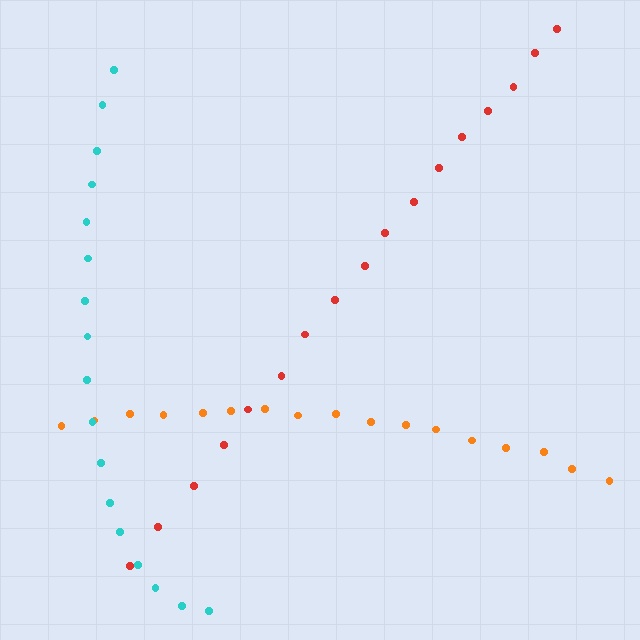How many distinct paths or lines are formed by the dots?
There are 3 distinct paths.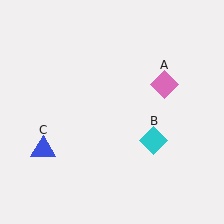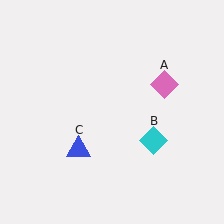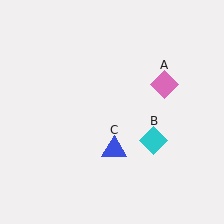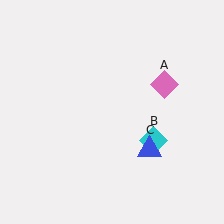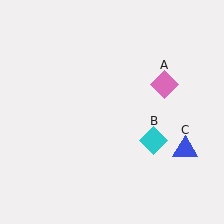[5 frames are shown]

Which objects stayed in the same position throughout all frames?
Pink diamond (object A) and cyan diamond (object B) remained stationary.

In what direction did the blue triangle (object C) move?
The blue triangle (object C) moved right.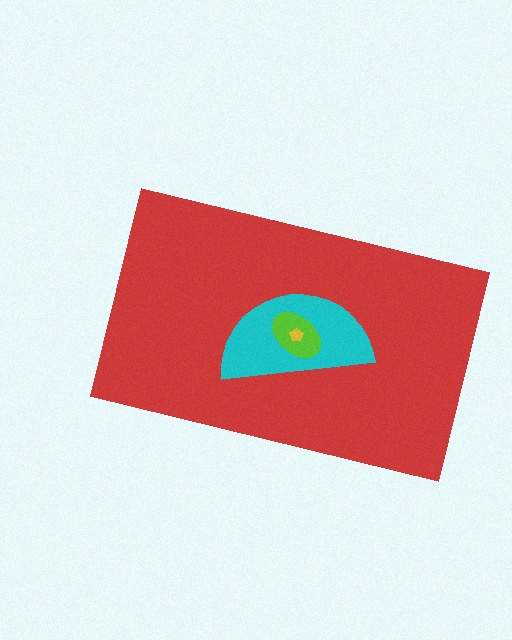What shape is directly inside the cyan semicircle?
The lime ellipse.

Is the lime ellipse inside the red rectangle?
Yes.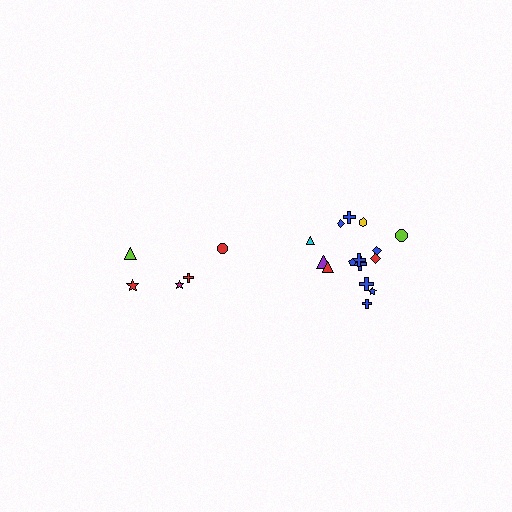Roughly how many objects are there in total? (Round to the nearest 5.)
Roughly 20 objects in total.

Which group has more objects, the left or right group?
The right group.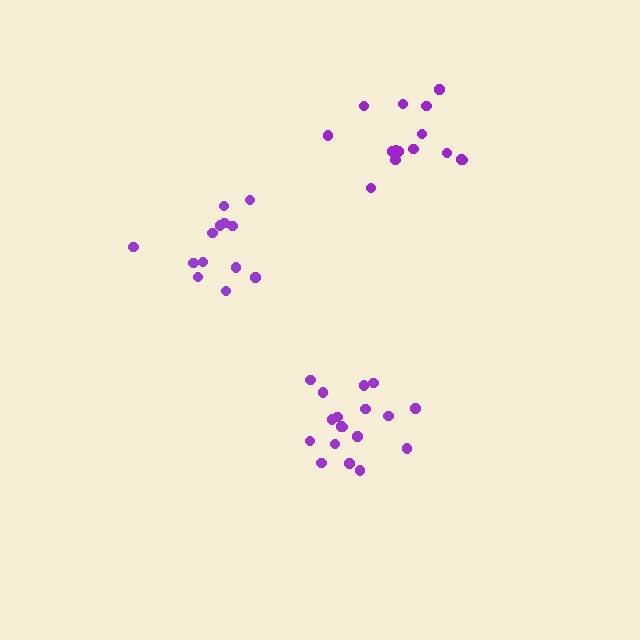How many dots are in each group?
Group 1: 18 dots, Group 2: 13 dots, Group 3: 15 dots (46 total).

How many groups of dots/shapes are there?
There are 3 groups.